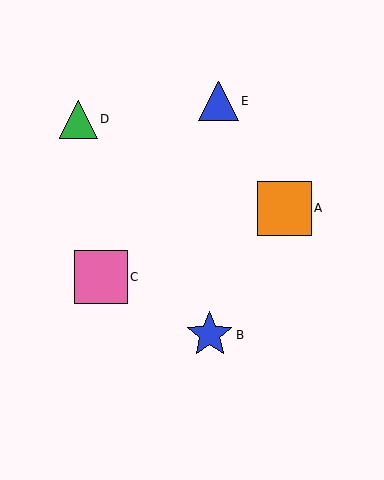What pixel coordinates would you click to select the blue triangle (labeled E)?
Click at (219, 101) to select the blue triangle E.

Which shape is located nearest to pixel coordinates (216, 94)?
The blue triangle (labeled E) at (219, 101) is nearest to that location.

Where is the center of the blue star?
The center of the blue star is at (210, 335).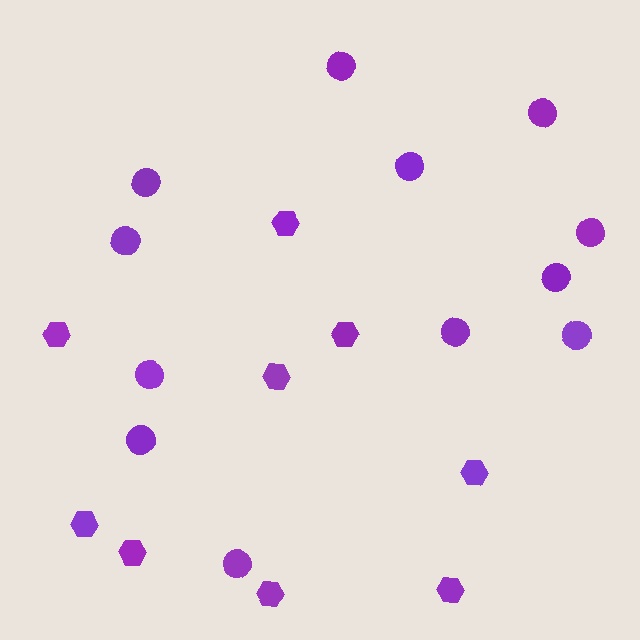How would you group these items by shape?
There are 2 groups: one group of hexagons (9) and one group of circles (12).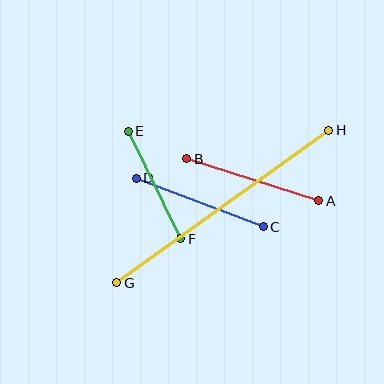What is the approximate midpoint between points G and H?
The midpoint is at approximately (223, 207) pixels.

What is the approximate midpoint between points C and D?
The midpoint is at approximately (200, 202) pixels.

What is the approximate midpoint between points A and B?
The midpoint is at approximately (253, 180) pixels.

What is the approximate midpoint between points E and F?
The midpoint is at approximately (155, 185) pixels.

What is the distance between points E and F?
The distance is approximately 120 pixels.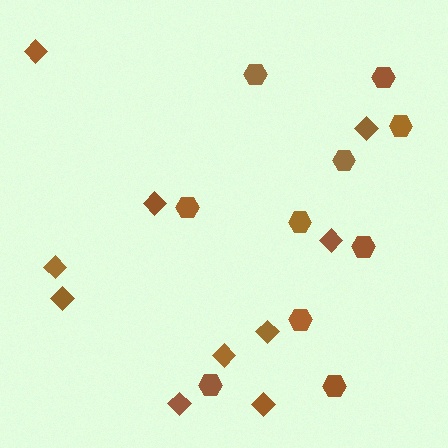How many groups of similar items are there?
There are 2 groups: one group of diamonds (10) and one group of hexagons (10).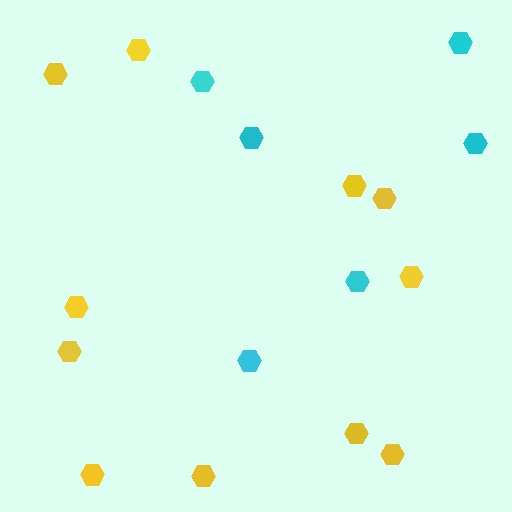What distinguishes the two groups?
There are 2 groups: one group of cyan hexagons (6) and one group of yellow hexagons (11).